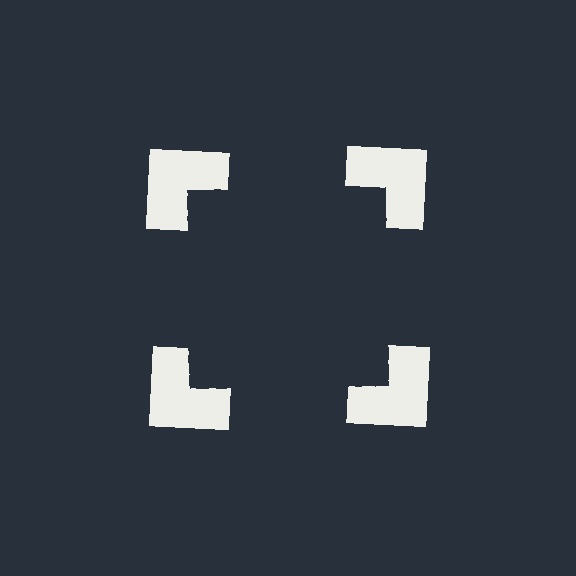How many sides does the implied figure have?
4 sides.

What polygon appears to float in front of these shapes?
An illusory square — its edges are inferred from the aligned wedge cuts in the notched squares, not physically drawn.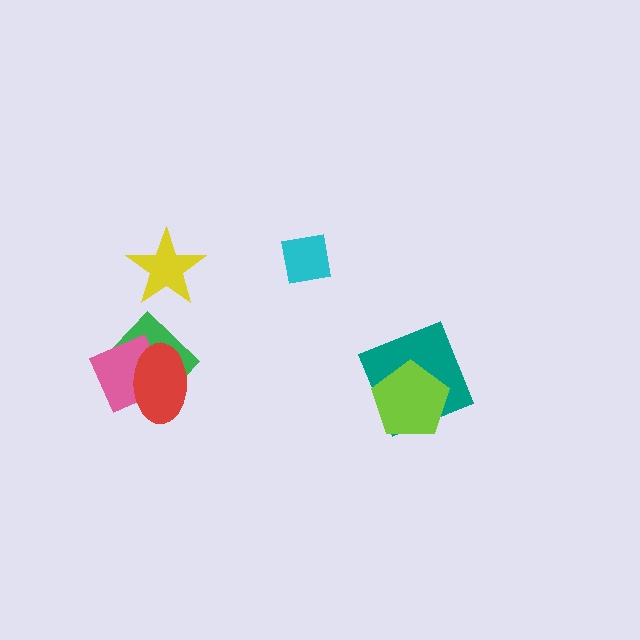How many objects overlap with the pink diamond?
2 objects overlap with the pink diamond.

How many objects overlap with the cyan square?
0 objects overlap with the cyan square.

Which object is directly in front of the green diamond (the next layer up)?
The pink diamond is directly in front of the green diamond.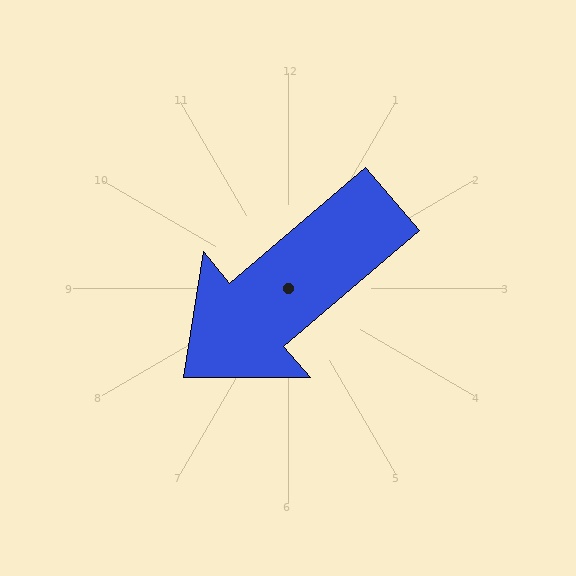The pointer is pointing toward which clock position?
Roughly 8 o'clock.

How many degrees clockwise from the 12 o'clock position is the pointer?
Approximately 230 degrees.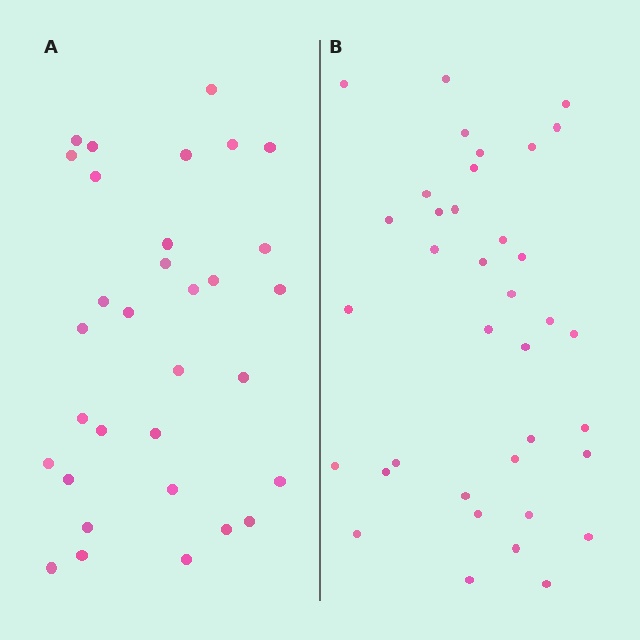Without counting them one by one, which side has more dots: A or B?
Region B (the right region) has more dots.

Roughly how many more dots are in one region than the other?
Region B has about 5 more dots than region A.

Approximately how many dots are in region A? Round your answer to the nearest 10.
About 30 dots. (The exact count is 32, which rounds to 30.)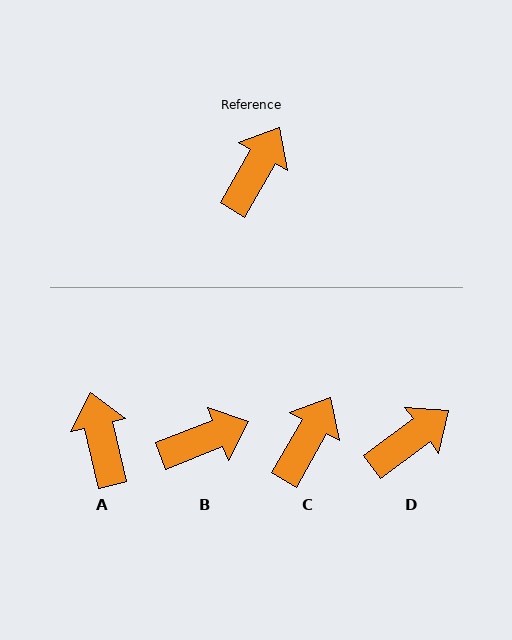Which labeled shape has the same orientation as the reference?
C.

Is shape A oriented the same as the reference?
No, it is off by about 43 degrees.